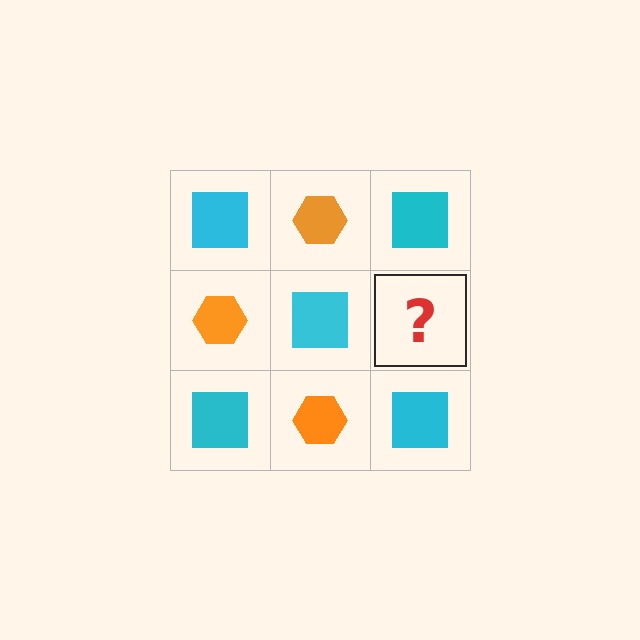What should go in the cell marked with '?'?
The missing cell should contain an orange hexagon.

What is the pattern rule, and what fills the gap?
The rule is that it alternates cyan square and orange hexagon in a checkerboard pattern. The gap should be filled with an orange hexagon.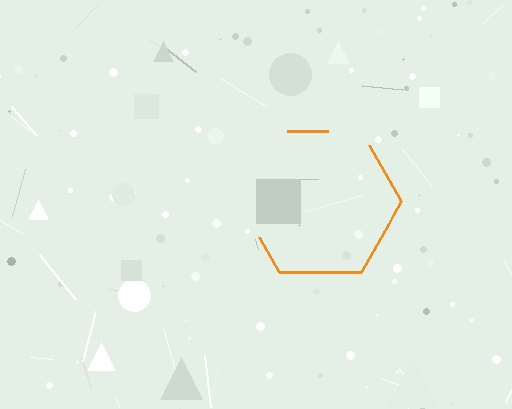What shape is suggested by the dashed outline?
The dashed outline suggests a hexagon.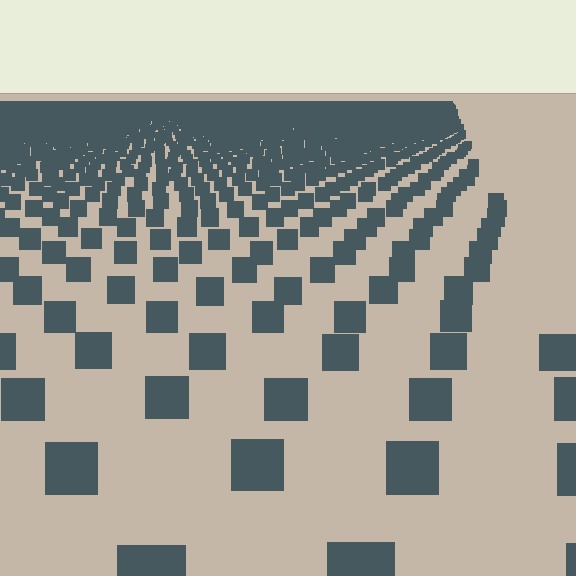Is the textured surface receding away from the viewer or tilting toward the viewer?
The surface is receding away from the viewer. Texture elements get smaller and denser toward the top.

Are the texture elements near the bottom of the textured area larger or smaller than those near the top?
Larger. Near the bottom, elements are closer to the viewer and appear at a bigger on-screen size.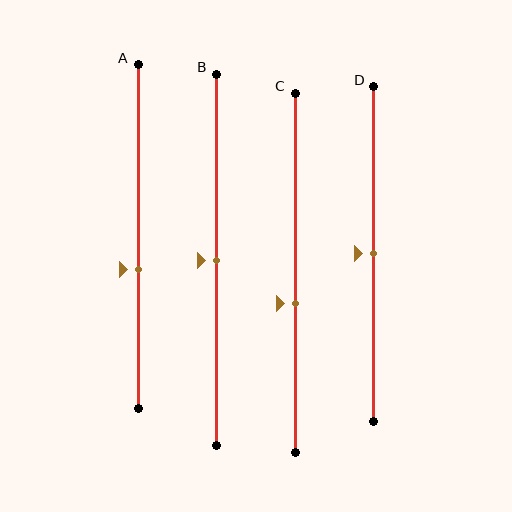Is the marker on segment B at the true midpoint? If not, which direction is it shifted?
Yes, the marker on segment B is at the true midpoint.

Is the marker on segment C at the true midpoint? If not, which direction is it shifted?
No, the marker on segment C is shifted downward by about 9% of the segment length.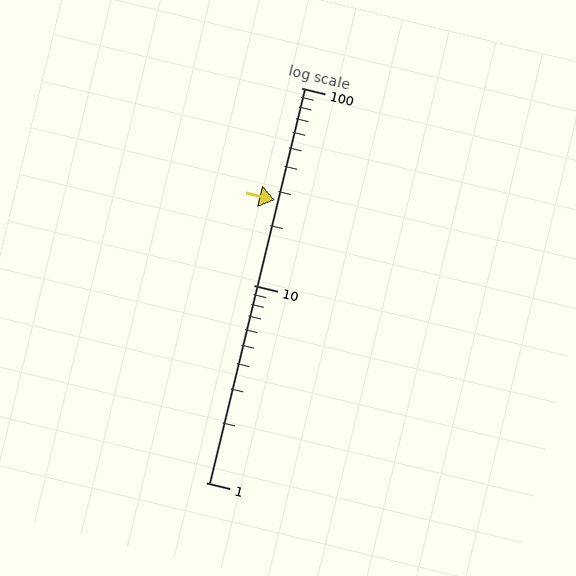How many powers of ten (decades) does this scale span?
The scale spans 2 decades, from 1 to 100.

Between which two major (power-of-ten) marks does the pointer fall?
The pointer is between 10 and 100.